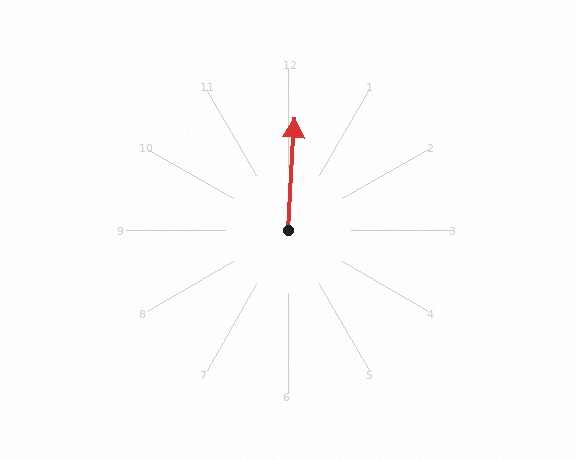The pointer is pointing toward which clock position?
Roughly 12 o'clock.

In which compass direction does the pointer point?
North.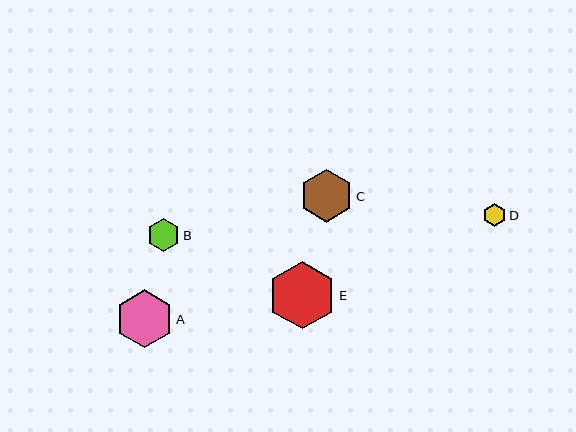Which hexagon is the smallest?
Hexagon D is the smallest with a size of approximately 22 pixels.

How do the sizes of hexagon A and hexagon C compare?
Hexagon A and hexagon C are approximately the same size.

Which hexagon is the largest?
Hexagon E is the largest with a size of approximately 67 pixels.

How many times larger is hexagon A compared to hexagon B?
Hexagon A is approximately 1.8 times the size of hexagon B.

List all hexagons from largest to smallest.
From largest to smallest: E, A, C, B, D.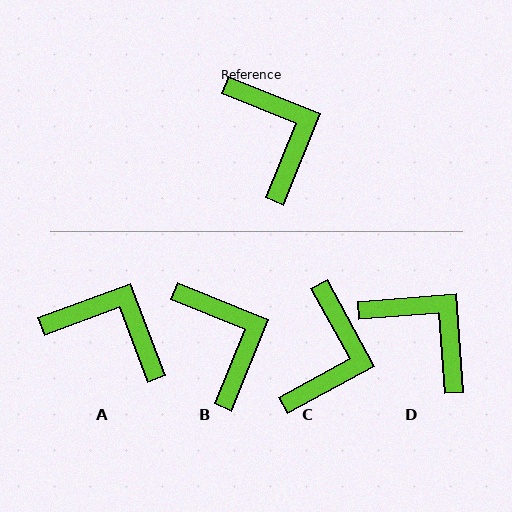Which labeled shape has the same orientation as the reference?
B.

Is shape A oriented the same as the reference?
No, it is off by about 43 degrees.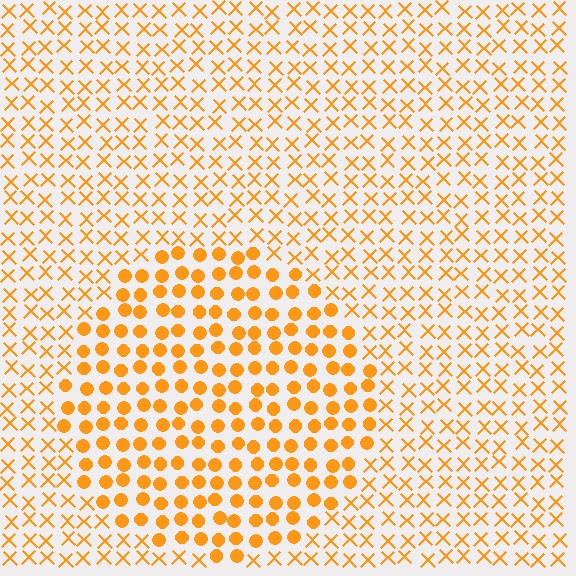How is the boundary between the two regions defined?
The boundary is defined by a change in element shape: circles inside vs. X marks outside. All elements share the same color and spacing.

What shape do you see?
I see a circle.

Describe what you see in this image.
The image is filled with small orange elements arranged in a uniform grid. A circle-shaped region contains circles, while the surrounding area contains X marks. The boundary is defined purely by the change in element shape.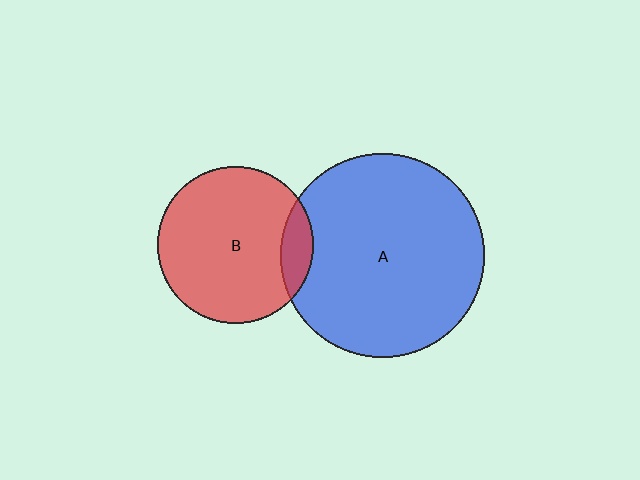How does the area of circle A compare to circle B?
Approximately 1.7 times.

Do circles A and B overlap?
Yes.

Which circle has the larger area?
Circle A (blue).